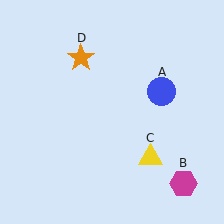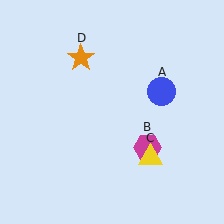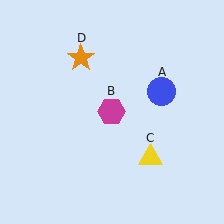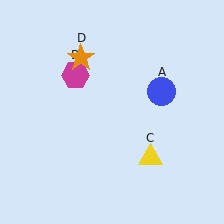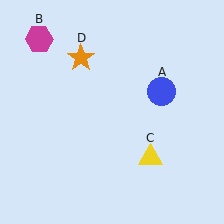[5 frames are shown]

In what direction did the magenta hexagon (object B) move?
The magenta hexagon (object B) moved up and to the left.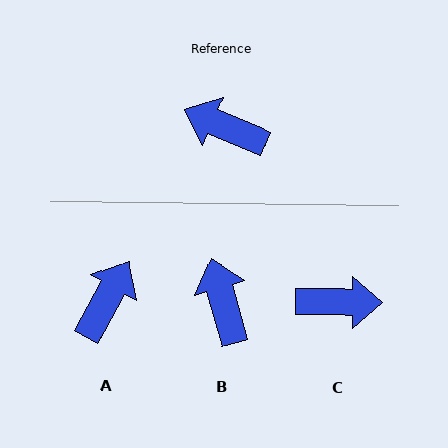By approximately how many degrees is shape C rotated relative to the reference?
Approximately 157 degrees clockwise.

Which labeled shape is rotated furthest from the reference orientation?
C, about 157 degrees away.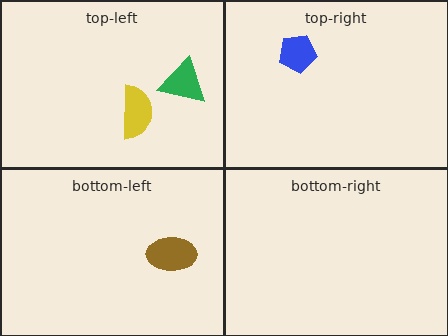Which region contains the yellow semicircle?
The top-left region.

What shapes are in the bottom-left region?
The brown ellipse.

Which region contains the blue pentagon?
The top-right region.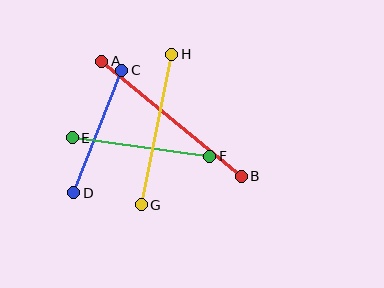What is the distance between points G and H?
The distance is approximately 153 pixels.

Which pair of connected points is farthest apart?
Points A and B are farthest apart.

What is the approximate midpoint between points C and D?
The midpoint is at approximately (98, 131) pixels.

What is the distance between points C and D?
The distance is approximately 132 pixels.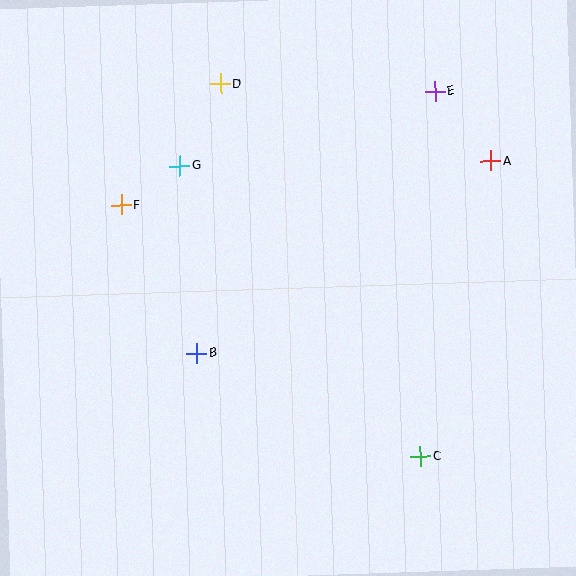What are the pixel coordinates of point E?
Point E is at (435, 91).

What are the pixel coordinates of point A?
Point A is at (491, 161).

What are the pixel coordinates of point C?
Point C is at (421, 457).